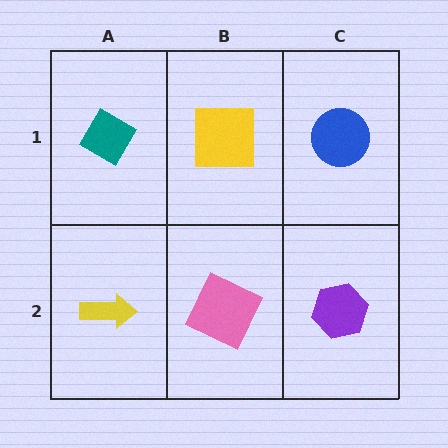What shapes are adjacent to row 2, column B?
A yellow square (row 1, column B), a yellow arrow (row 2, column A), a purple hexagon (row 2, column C).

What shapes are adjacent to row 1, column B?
A pink square (row 2, column B), a teal diamond (row 1, column A), a blue circle (row 1, column C).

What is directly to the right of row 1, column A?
A yellow square.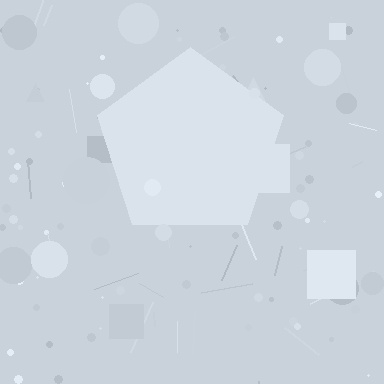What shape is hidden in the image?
A pentagon is hidden in the image.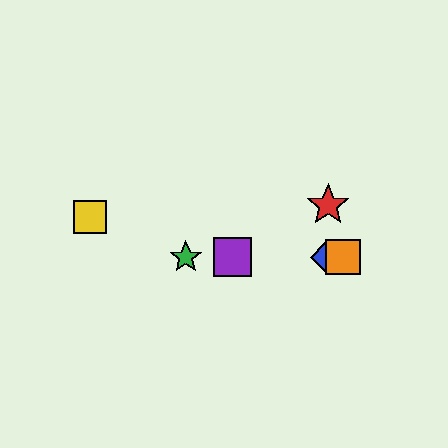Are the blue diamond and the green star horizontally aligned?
Yes, both are at y≈257.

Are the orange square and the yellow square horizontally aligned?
No, the orange square is at y≈257 and the yellow square is at y≈217.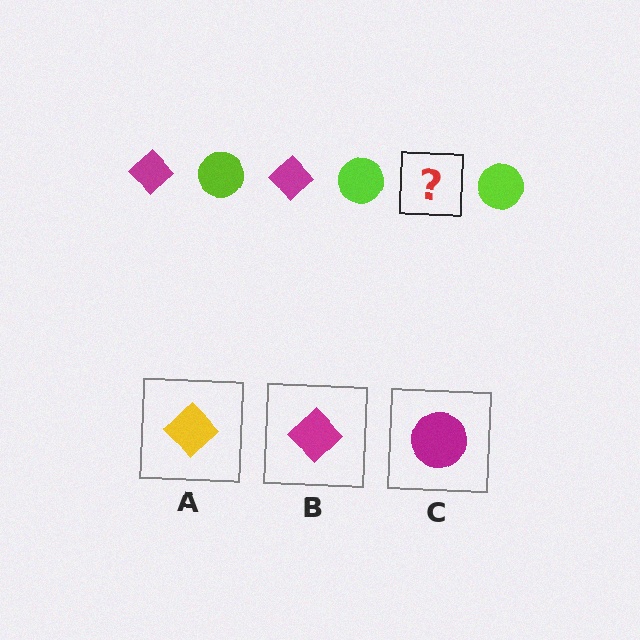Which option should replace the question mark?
Option B.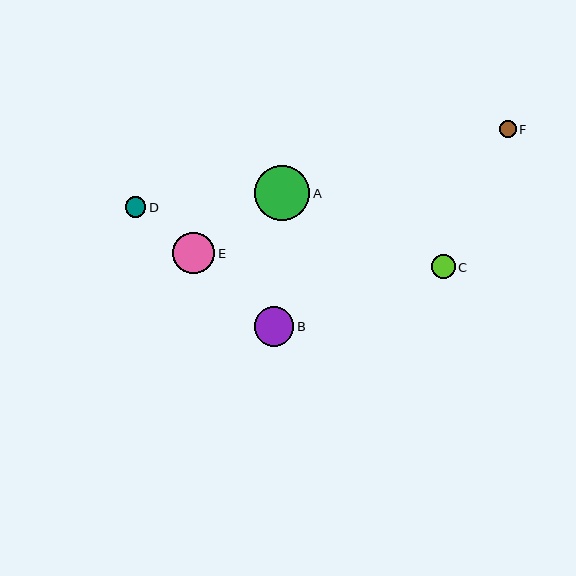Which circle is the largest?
Circle A is the largest with a size of approximately 55 pixels.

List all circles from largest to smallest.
From largest to smallest: A, E, B, C, D, F.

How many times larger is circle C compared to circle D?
Circle C is approximately 1.2 times the size of circle D.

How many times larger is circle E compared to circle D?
Circle E is approximately 2.0 times the size of circle D.